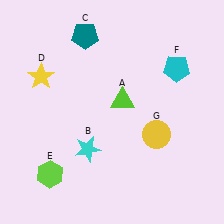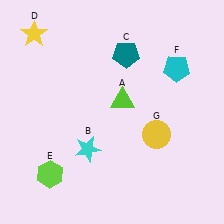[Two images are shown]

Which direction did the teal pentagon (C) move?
The teal pentagon (C) moved right.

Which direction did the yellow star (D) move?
The yellow star (D) moved up.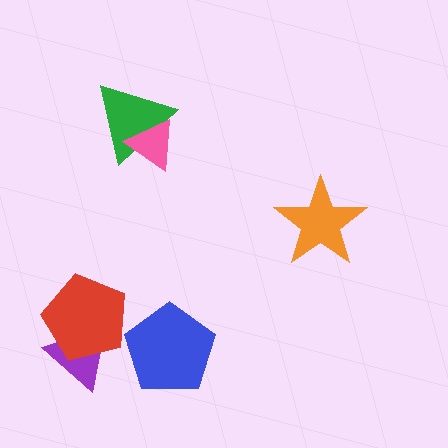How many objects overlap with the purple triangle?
1 object overlaps with the purple triangle.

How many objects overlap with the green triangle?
1 object overlaps with the green triangle.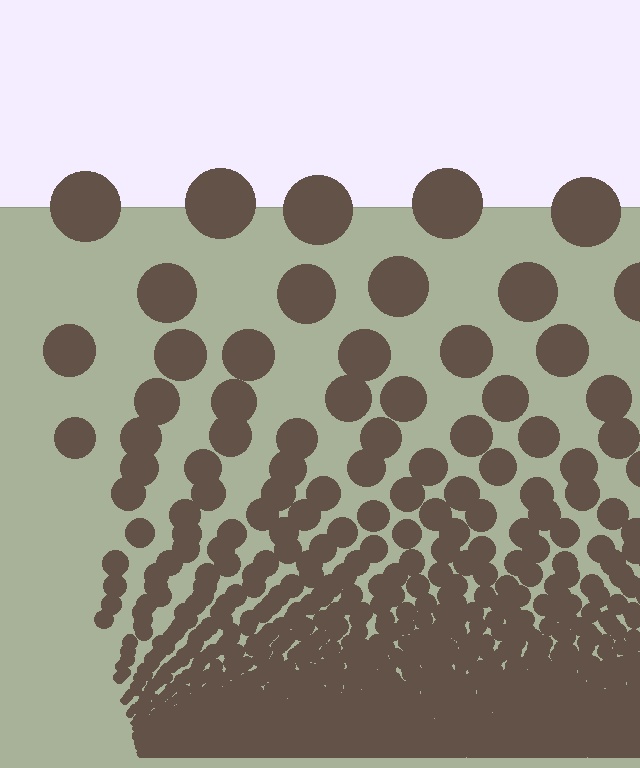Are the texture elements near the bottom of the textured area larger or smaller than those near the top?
Smaller. The gradient is inverted — elements near the bottom are smaller and denser.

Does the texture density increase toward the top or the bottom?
Density increases toward the bottom.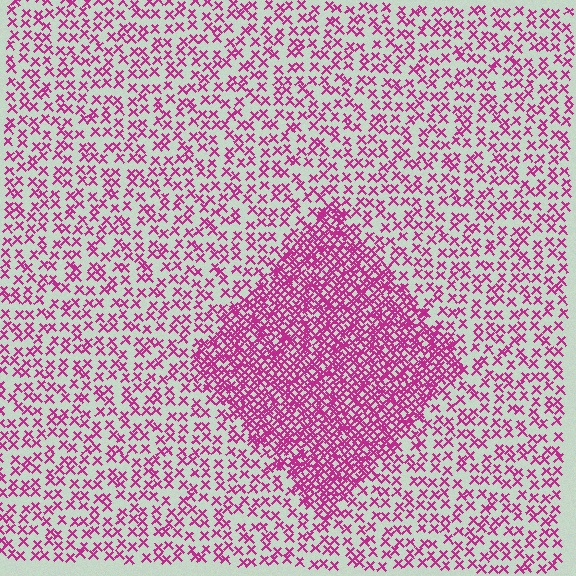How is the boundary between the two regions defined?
The boundary is defined by a change in element density (approximately 2.6x ratio). All elements are the same color, size, and shape.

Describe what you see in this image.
The image contains small magenta elements arranged at two different densities. A diamond-shaped region is visible where the elements are more densely packed than the surrounding area.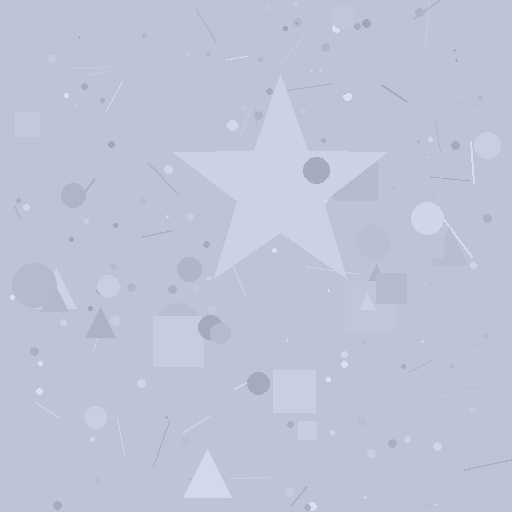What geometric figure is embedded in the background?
A star is embedded in the background.